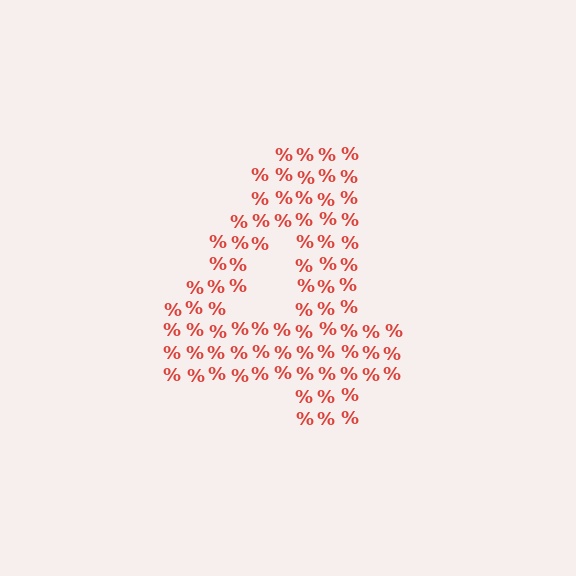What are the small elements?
The small elements are percent signs.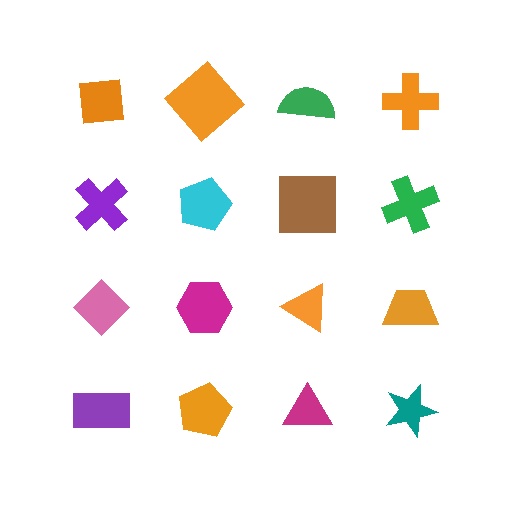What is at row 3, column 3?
An orange triangle.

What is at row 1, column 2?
An orange diamond.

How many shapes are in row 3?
4 shapes.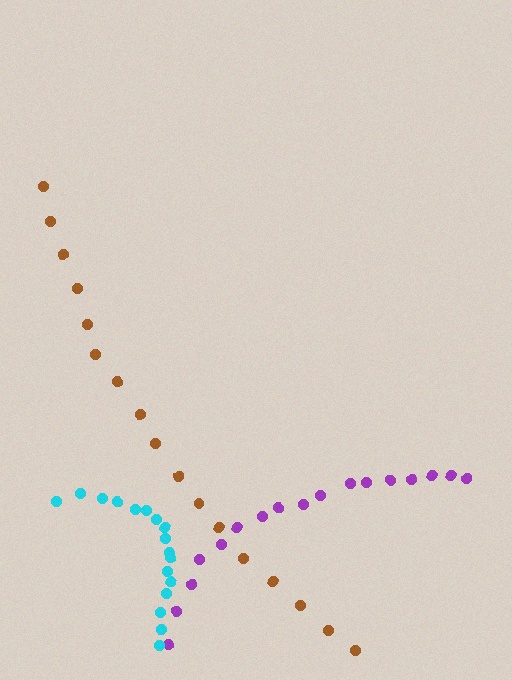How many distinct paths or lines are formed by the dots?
There are 3 distinct paths.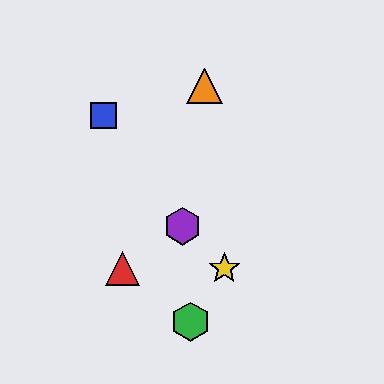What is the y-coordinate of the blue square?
The blue square is at y≈116.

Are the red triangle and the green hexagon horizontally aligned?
No, the red triangle is at y≈268 and the green hexagon is at y≈322.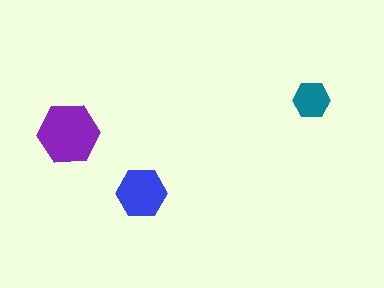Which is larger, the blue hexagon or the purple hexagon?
The purple one.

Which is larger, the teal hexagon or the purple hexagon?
The purple one.